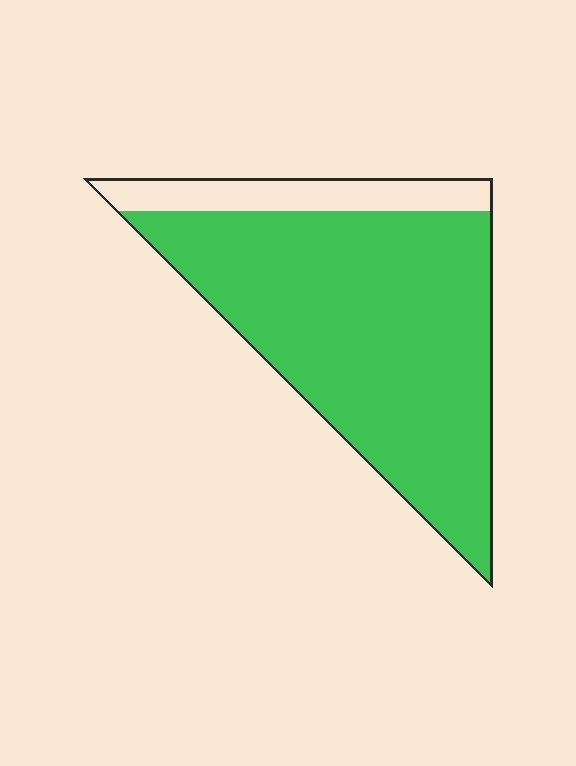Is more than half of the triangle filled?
Yes.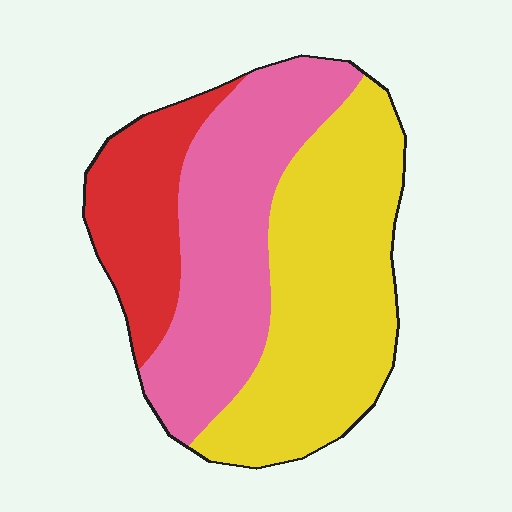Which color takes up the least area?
Red, at roughly 20%.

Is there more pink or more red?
Pink.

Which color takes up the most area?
Yellow, at roughly 45%.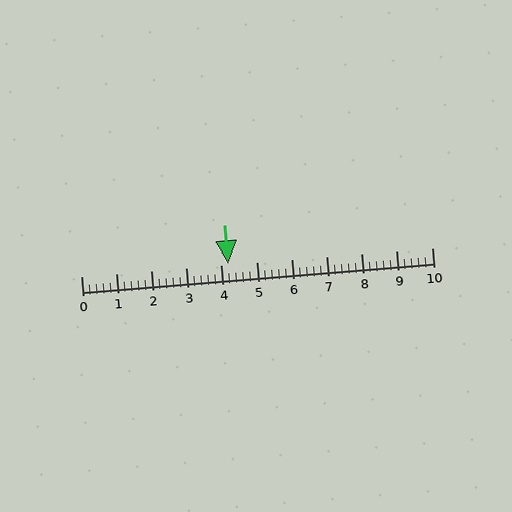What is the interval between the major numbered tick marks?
The major tick marks are spaced 1 units apart.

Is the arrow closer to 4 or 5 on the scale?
The arrow is closer to 4.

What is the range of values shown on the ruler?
The ruler shows values from 0 to 10.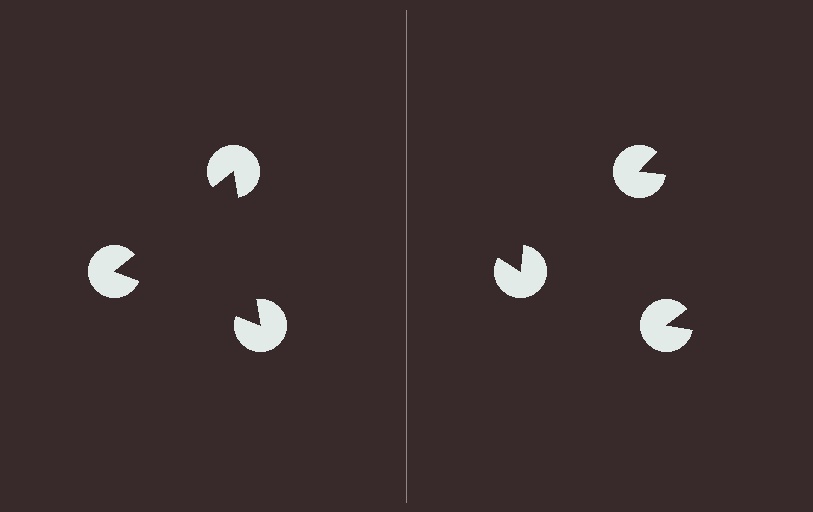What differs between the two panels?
The pac-man discs are positioned identically on both sides; only the wedge orientations differ. On the left they align to a triangle; on the right they are misaligned.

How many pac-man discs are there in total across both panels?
6 — 3 on each side.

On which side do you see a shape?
An illusory triangle appears on the left side. On the right side the wedge cuts are rotated, so no coherent shape forms.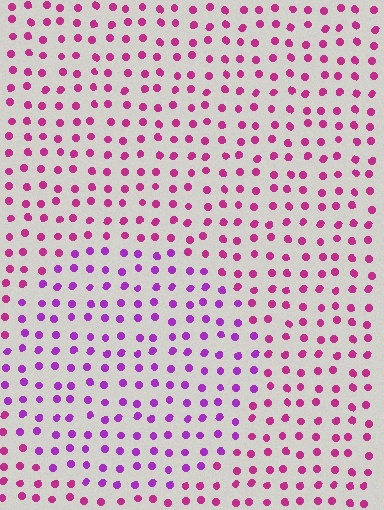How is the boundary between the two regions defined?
The boundary is defined purely by a slight shift in hue (about 32 degrees). Spacing, size, and orientation are identical on both sides.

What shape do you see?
I see a circle.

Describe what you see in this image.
The image is filled with small magenta elements in a uniform arrangement. A circle-shaped region is visible where the elements are tinted to a slightly different hue, forming a subtle color boundary.